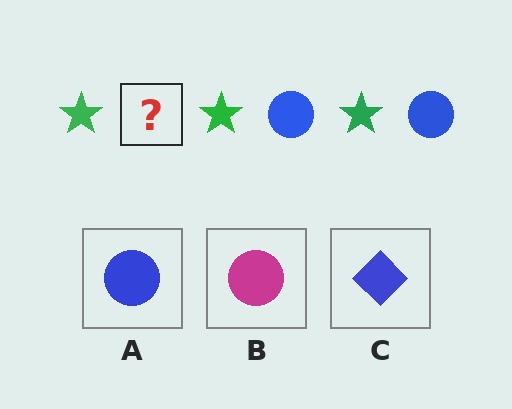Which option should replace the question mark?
Option A.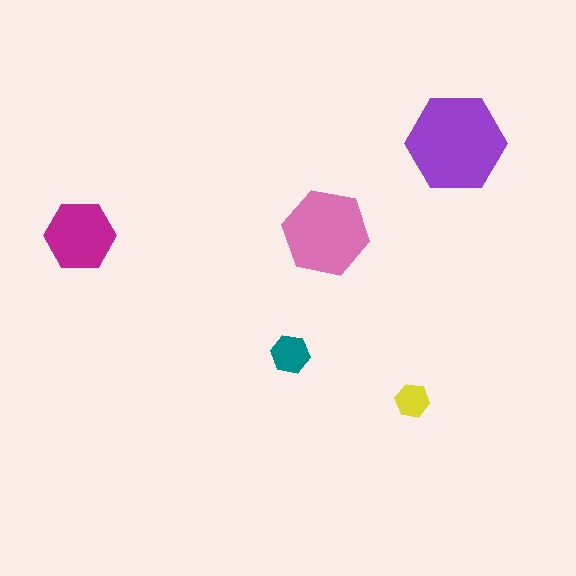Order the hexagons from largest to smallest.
the purple one, the pink one, the magenta one, the teal one, the yellow one.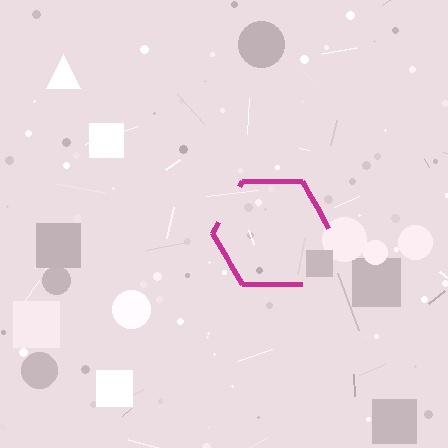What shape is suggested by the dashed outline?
The dashed outline suggests a hexagon.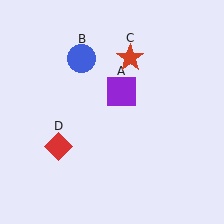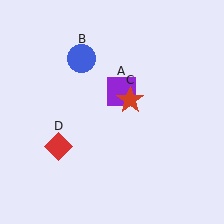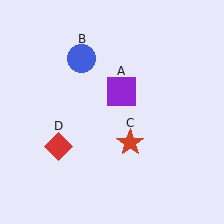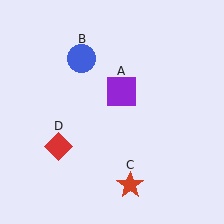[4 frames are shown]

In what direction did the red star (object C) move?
The red star (object C) moved down.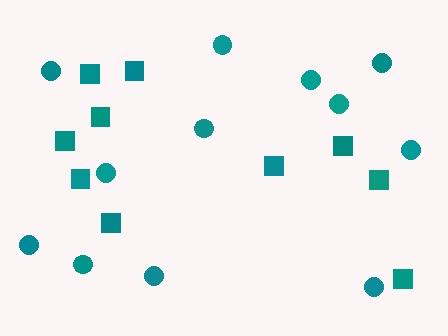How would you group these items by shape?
There are 2 groups: one group of squares (10) and one group of circles (12).